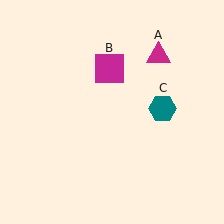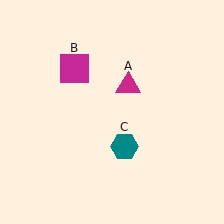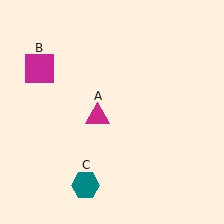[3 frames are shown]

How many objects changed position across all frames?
3 objects changed position: magenta triangle (object A), magenta square (object B), teal hexagon (object C).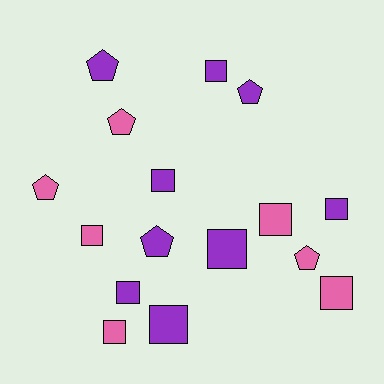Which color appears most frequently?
Purple, with 9 objects.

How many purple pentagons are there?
There are 3 purple pentagons.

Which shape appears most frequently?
Square, with 10 objects.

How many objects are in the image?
There are 16 objects.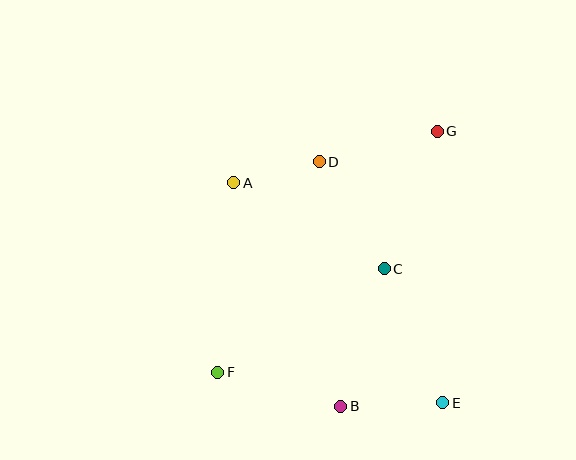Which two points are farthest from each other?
Points F and G are farthest from each other.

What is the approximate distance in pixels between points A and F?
The distance between A and F is approximately 190 pixels.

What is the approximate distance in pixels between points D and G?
The distance between D and G is approximately 122 pixels.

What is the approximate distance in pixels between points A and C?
The distance between A and C is approximately 173 pixels.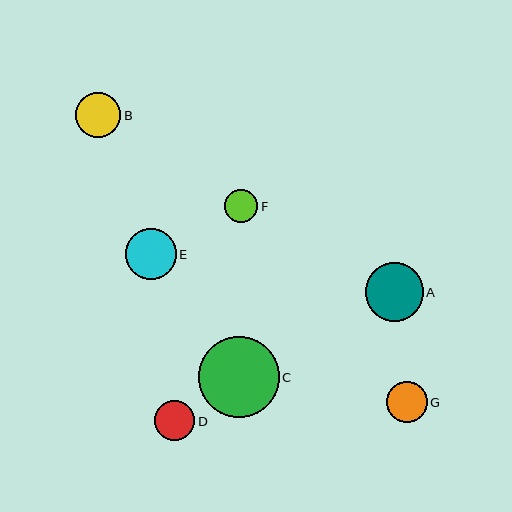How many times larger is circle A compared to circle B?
Circle A is approximately 1.3 times the size of circle B.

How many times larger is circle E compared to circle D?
Circle E is approximately 1.3 times the size of circle D.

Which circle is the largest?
Circle C is the largest with a size of approximately 81 pixels.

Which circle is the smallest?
Circle F is the smallest with a size of approximately 33 pixels.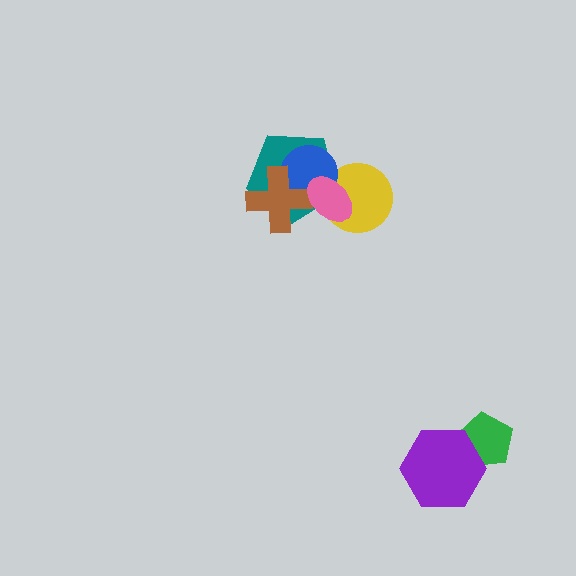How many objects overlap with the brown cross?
3 objects overlap with the brown cross.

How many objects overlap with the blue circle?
4 objects overlap with the blue circle.